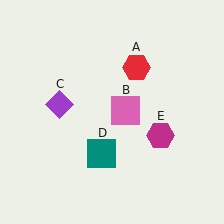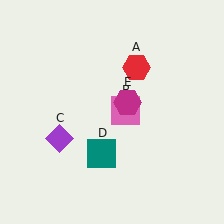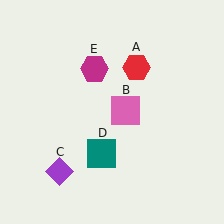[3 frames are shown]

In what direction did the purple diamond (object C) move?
The purple diamond (object C) moved down.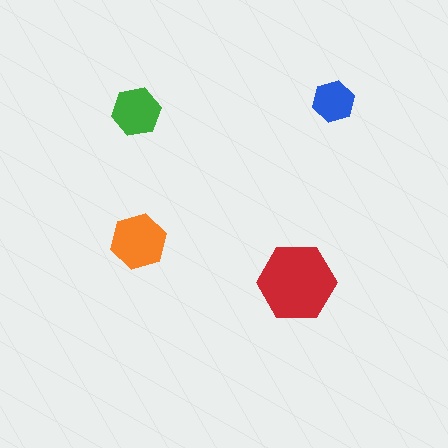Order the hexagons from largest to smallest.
the red one, the orange one, the green one, the blue one.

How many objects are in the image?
There are 4 objects in the image.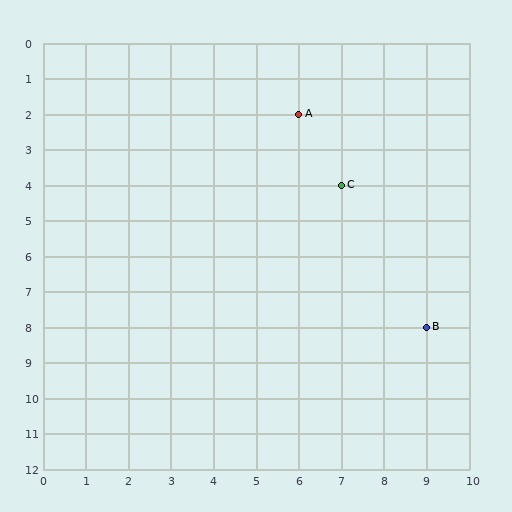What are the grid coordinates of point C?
Point C is at grid coordinates (7, 4).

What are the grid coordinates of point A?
Point A is at grid coordinates (6, 2).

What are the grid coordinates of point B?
Point B is at grid coordinates (9, 8).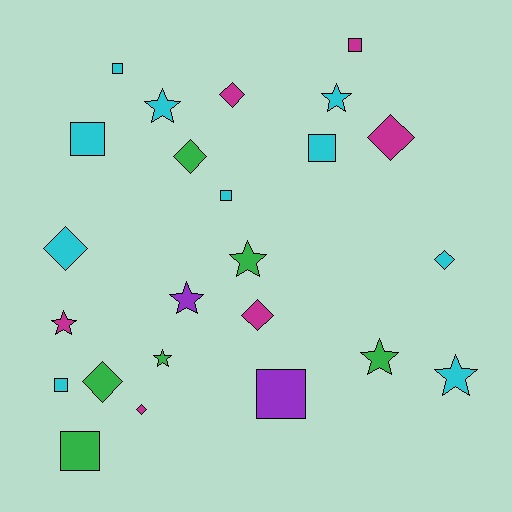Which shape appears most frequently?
Square, with 8 objects.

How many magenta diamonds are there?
There are 4 magenta diamonds.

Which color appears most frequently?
Cyan, with 10 objects.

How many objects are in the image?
There are 24 objects.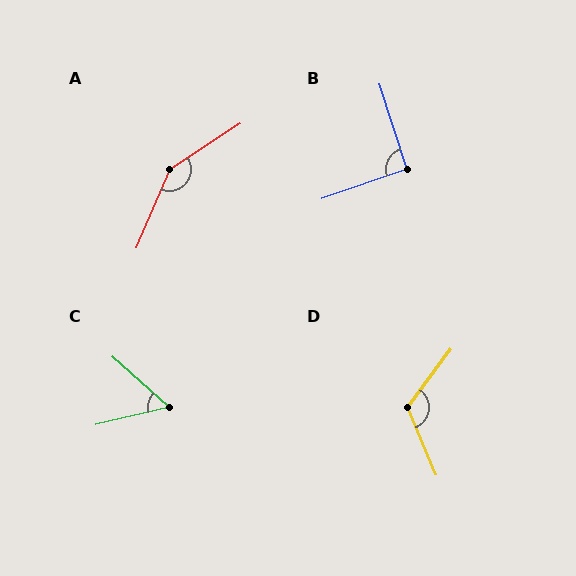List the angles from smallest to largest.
C (55°), B (91°), D (120°), A (146°).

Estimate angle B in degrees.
Approximately 91 degrees.